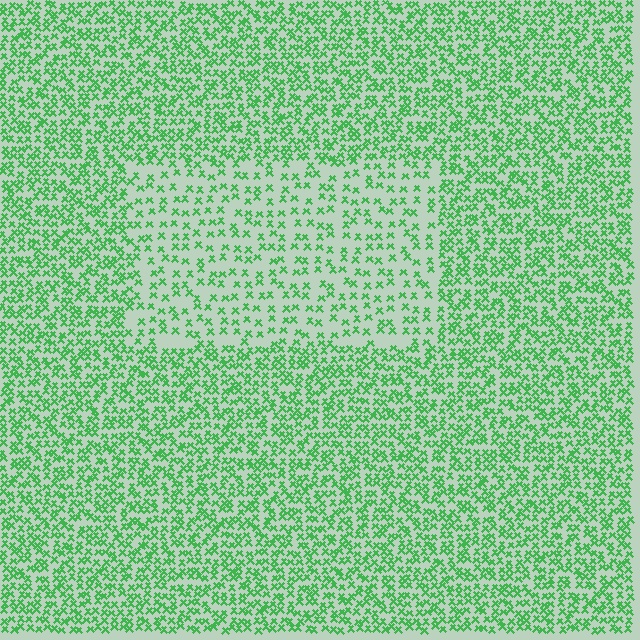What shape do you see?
I see a rectangle.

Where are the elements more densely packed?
The elements are more densely packed outside the rectangle boundary.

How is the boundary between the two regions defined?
The boundary is defined by a change in element density (approximately 2.0x ratio). All elements are the same color, size, and shape.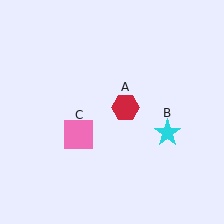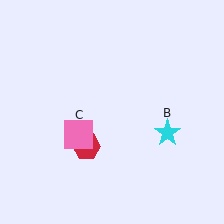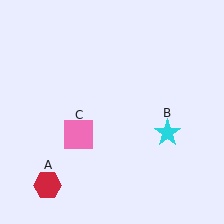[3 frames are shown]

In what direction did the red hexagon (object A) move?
The red hexagon (object A) moved down and to the left.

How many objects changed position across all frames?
1 object changed position: red hexagon (object A).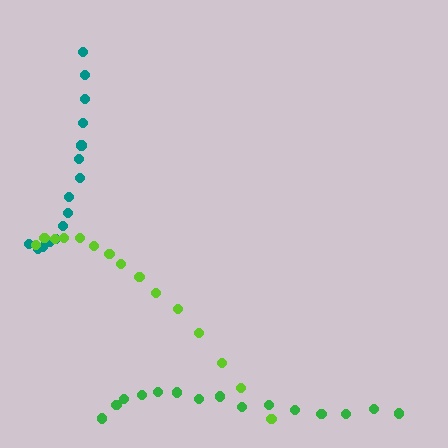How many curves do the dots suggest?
There are 3 distinct paths.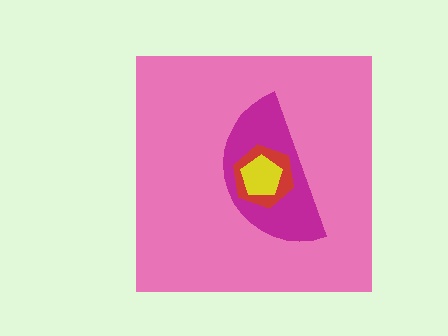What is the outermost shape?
The pink square.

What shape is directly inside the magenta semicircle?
The red hexagon.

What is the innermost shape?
The yellow pentagon.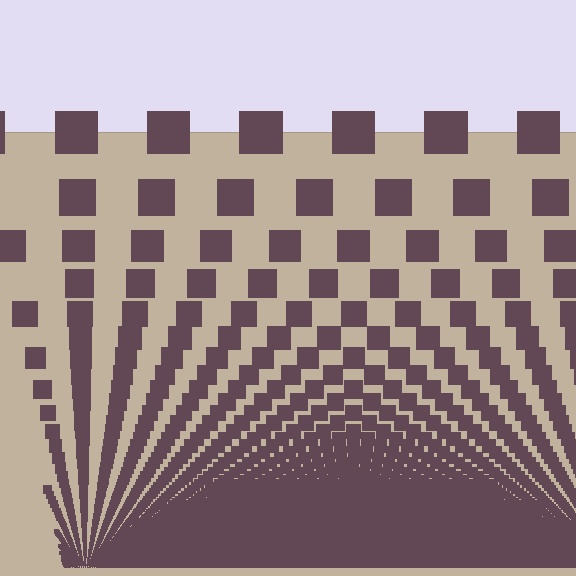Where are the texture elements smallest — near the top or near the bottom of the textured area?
Near the bottom.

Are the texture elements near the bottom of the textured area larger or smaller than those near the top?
Smaller. The gradient is inverted — elements near the bottom are smaller and denser.